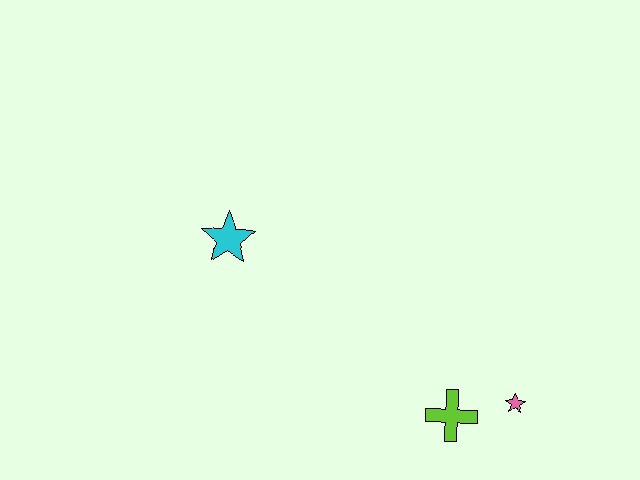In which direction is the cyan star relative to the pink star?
The cyan star is to the left of the pink star.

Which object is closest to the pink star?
The lime cross is closest to the pink star.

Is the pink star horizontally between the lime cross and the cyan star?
No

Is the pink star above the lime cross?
Yes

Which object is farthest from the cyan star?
The pink star is farthest from the cyan star.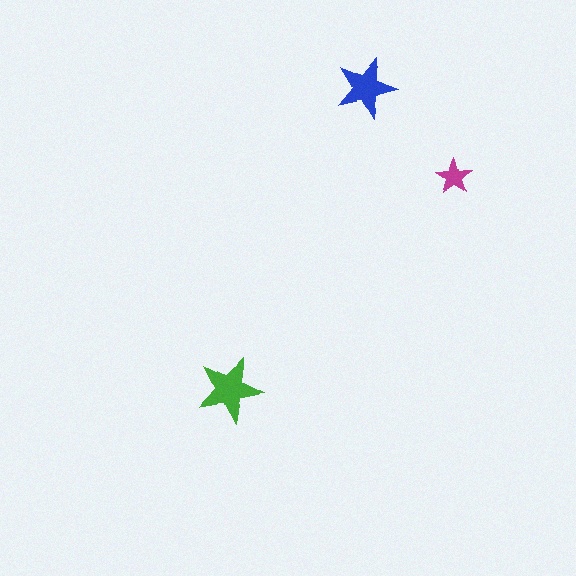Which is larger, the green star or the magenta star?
The green one.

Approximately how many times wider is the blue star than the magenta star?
About 1.5 times wider.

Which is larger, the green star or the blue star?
The green one.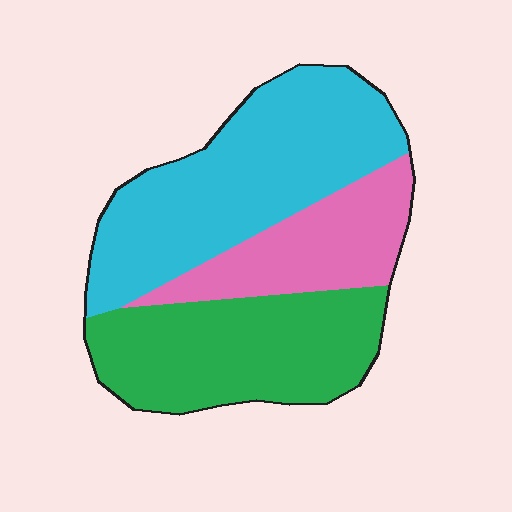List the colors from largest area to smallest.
From largest to smallest: cyan, green, pink.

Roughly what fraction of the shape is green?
Green covers around 35% of the shape.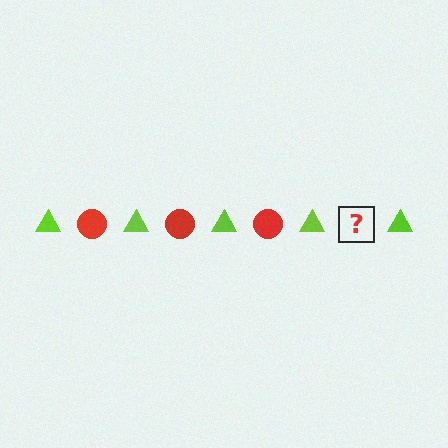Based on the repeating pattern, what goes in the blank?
The blank should be a red circle.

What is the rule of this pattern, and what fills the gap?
The rule is that the pattern alternates between lime triangle and red circle. The gap should be filled with a red circle.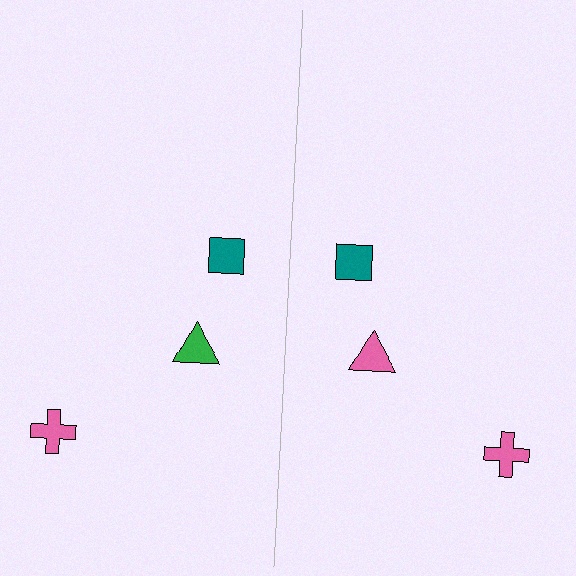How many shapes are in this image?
There are 6 shapes in this image.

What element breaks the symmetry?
The pink triangle on the right side breaks the symmetry — its mirror counterpart is green.